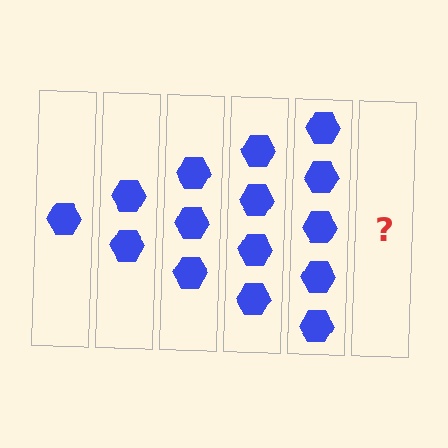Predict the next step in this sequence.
The next step is 6 hexagons.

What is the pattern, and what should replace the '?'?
The pattern is that each step adds one more hexagon. The '?' should be 6 hexagons.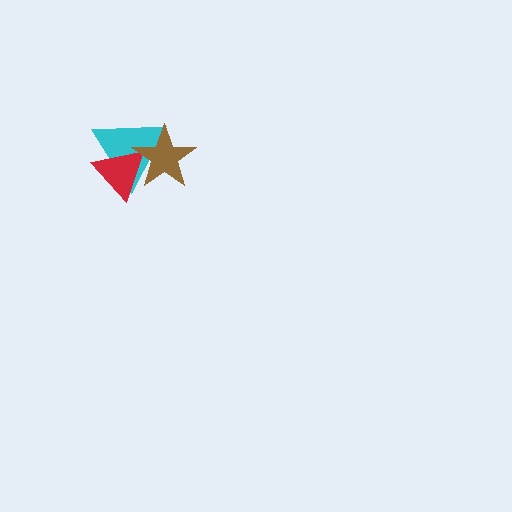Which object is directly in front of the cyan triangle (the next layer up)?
The red triangle is directly in front of the cyan triangle.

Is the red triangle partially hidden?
Yes, it is partially covered by another shape.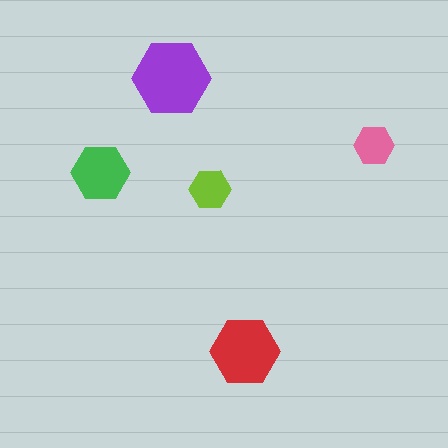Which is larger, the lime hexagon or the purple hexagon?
The purple one.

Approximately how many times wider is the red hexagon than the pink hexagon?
About 1.5 times wider.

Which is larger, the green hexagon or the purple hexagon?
The purple one.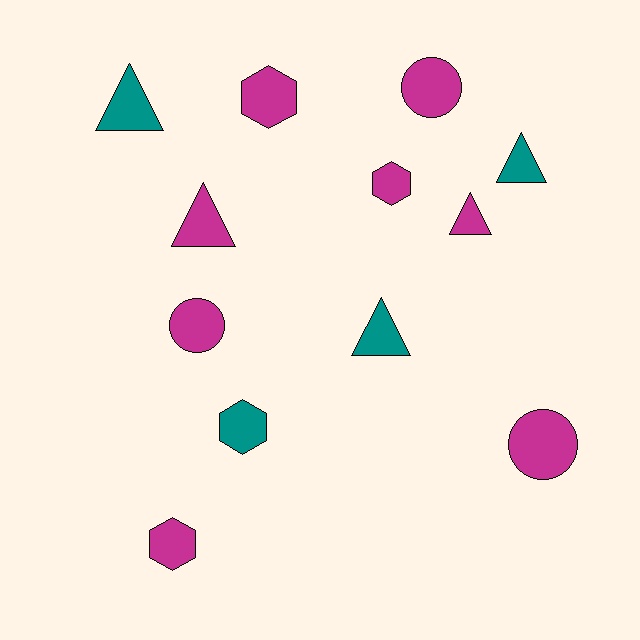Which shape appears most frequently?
Triangle, with 5 objects.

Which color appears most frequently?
Magenta, with 8 objects.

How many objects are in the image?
There are 12 objects.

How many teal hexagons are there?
There is 1 teal hexagon.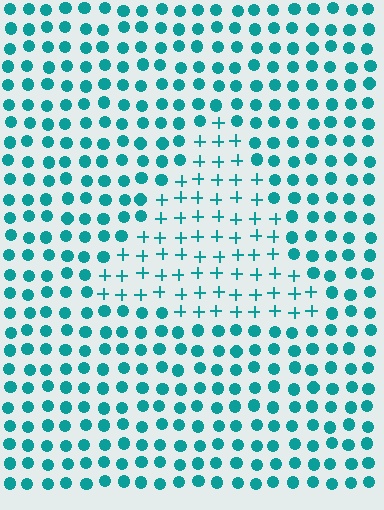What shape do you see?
I see a triangle.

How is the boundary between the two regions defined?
The boundary is defined by a change in element shape: plus signs inside vs. circles outside. All elements share the same color and spacing.